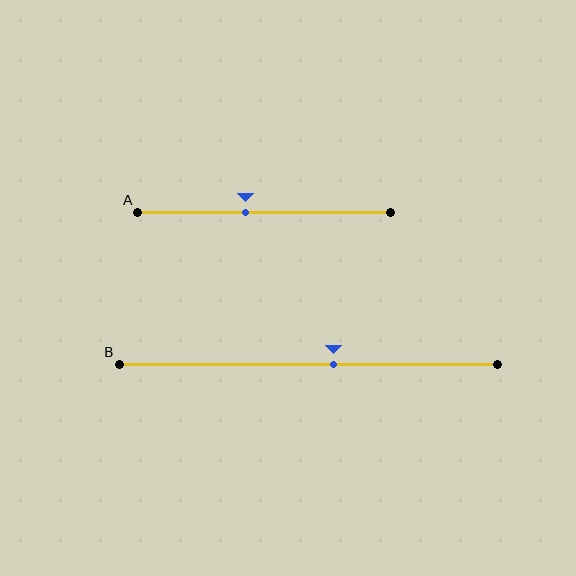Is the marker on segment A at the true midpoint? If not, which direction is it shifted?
No, the marker on segment A is shifted to the left by about 7% of the segment length.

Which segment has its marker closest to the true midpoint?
Segment B has its marker closest to the true midpoint.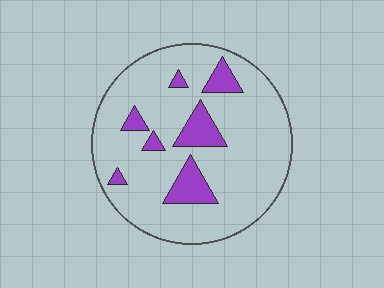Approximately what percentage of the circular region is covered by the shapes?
Approximately 15%.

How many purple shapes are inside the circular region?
7.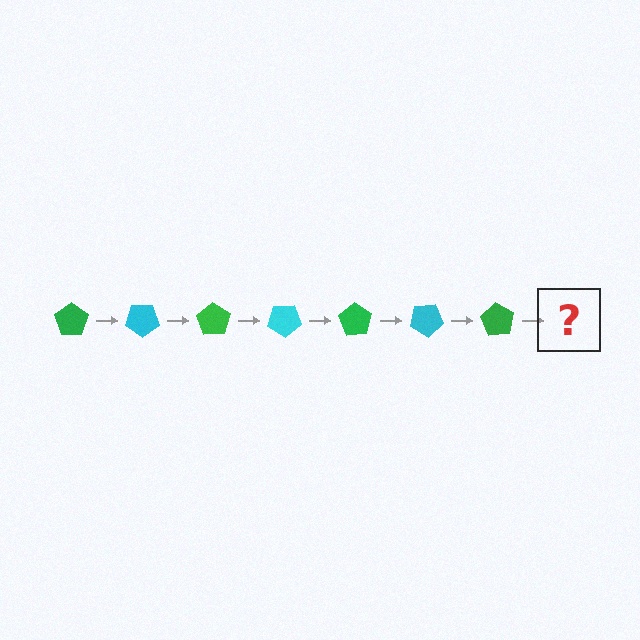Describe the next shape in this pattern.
It should be a cyan pentagon, rotated 245 degrees from the start.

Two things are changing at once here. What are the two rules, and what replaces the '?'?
The two rules are that it rotates 35 degrees each step and the color cycles through green and cyan. The '?' should be a cyan pentagon, rotated 245 degrees from the start.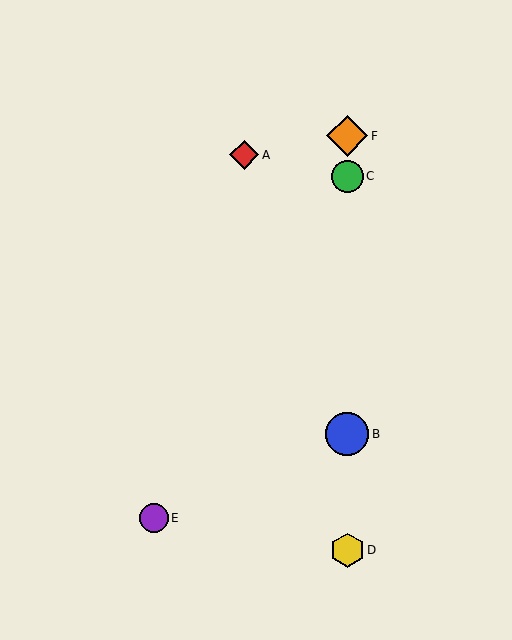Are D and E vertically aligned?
No, D is at x≈347 and E is at x≈154.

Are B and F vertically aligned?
Yes, both are at x≈347.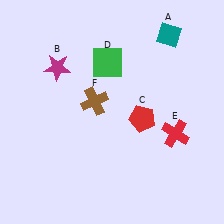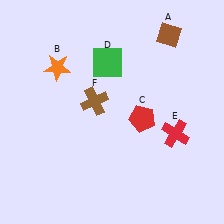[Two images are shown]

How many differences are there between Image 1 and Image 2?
There are 2 differences between the two images.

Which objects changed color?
A changed from teal to brown. B changed from magenta to orange.